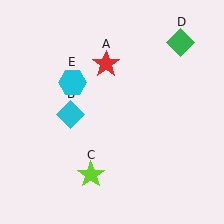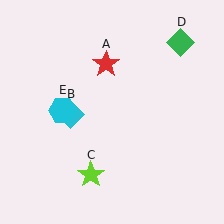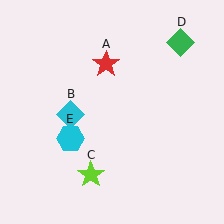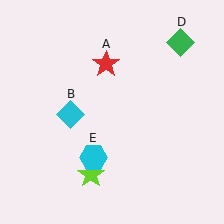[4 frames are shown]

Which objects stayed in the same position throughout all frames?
Red star (object A) and cyan diamond (object B) and lime star (object C) and green diamond (object D) remained stationary.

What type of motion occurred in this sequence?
The cyan hexagon (object E) rotated counterclockwise around the center of the scene.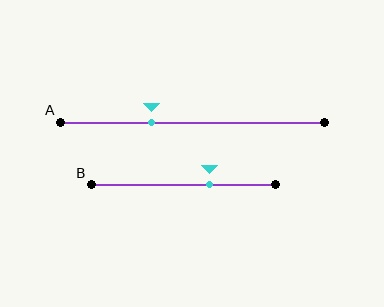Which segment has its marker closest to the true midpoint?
Segment B has its marker closest to the true midpoint.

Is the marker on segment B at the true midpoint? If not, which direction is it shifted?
No, the marker on segment B is shifted to the right by about 14% of the segment length.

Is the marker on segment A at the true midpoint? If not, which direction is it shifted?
No, the marker on segment A is shifted to the left by about 15% of the segment length.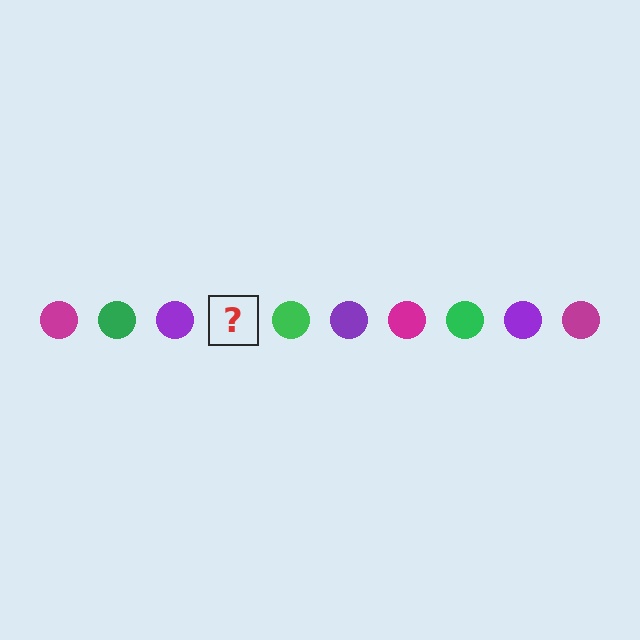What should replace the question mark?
The question mark should be replaced with a magenta circle.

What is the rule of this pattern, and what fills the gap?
The rule is that the pattern cycles through magenta, green, purple circles. The gap should be filled with a magenta circle.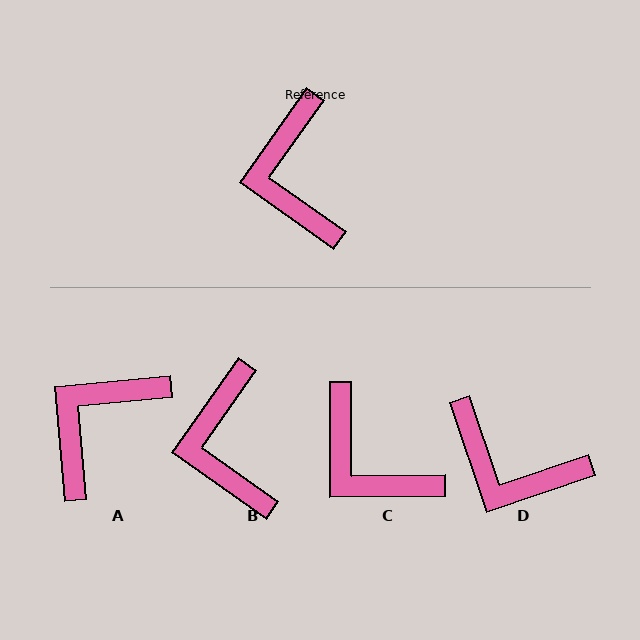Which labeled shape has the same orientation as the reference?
B.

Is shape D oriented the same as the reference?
No, it is off by about 54 degrees.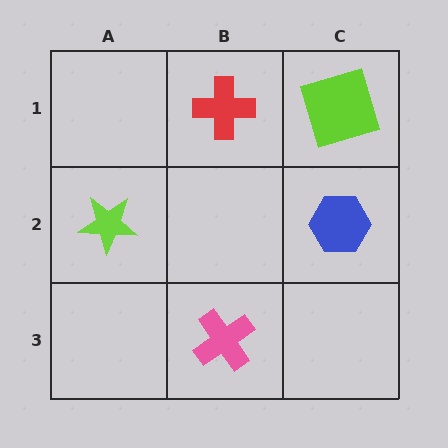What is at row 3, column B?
A pink cross.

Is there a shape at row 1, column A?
No, that cell is empty.